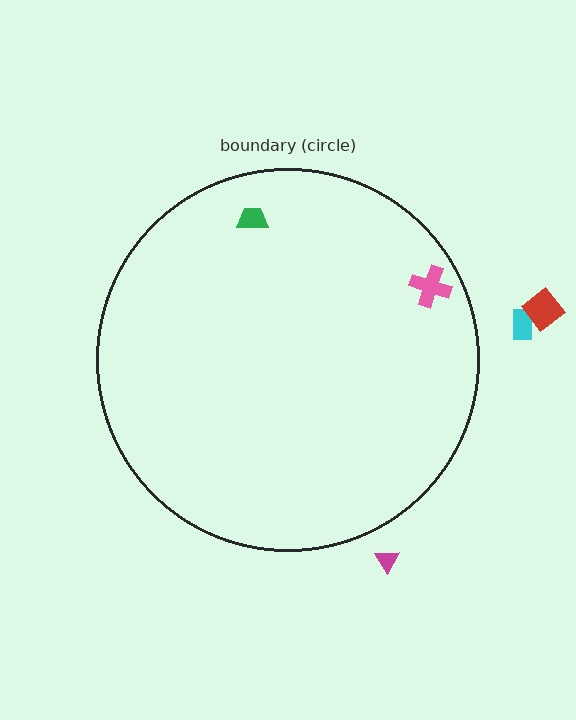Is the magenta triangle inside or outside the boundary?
Outside.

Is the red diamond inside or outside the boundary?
Outside.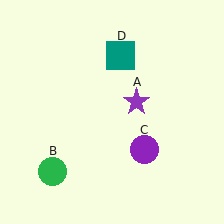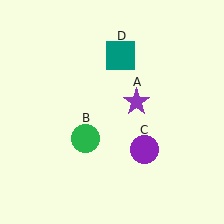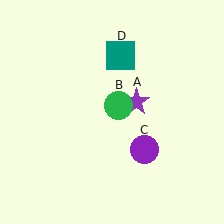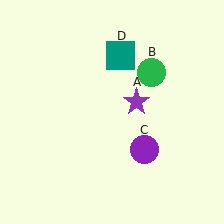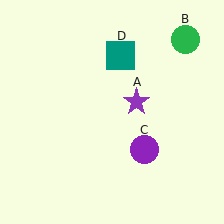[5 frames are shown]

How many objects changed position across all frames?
1 object changed position: green circle (object B).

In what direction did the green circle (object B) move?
The green circle (object B) moved up and to the right.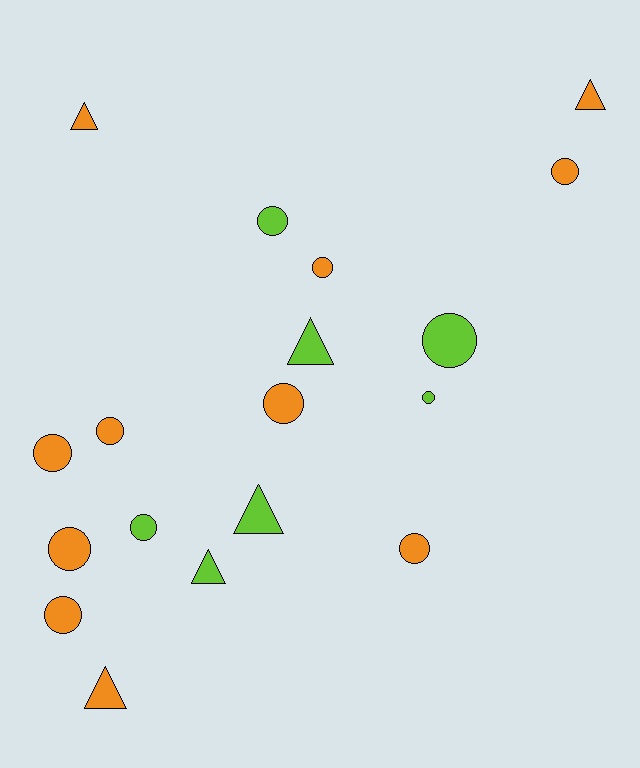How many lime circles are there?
There are 4 lime circles.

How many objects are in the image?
There are 18 objects.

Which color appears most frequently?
Orange, with 11 objects.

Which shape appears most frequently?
Circle, with 12 objects.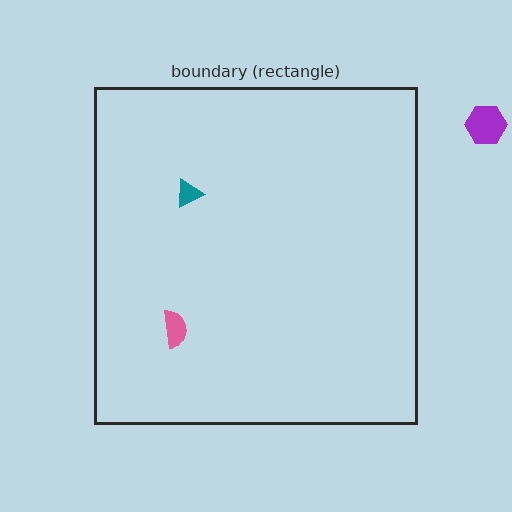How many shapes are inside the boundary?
2 inside, 1 outside.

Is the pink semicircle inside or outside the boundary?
Inside.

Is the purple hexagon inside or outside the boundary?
Outside.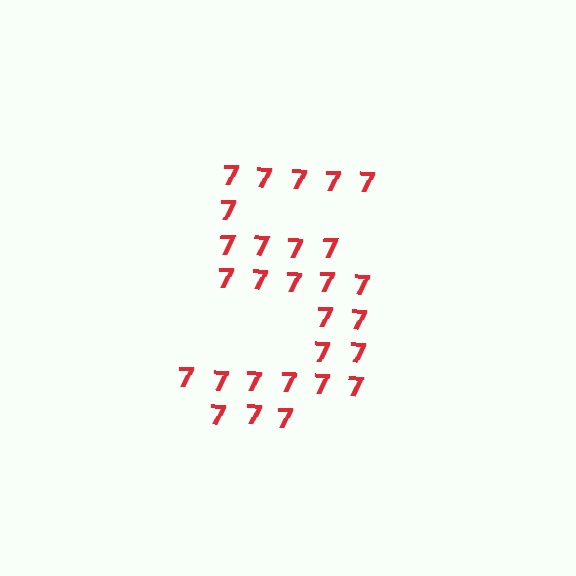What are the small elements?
The small elements are digit 7's.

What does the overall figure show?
The overall figure shows the digit 5.